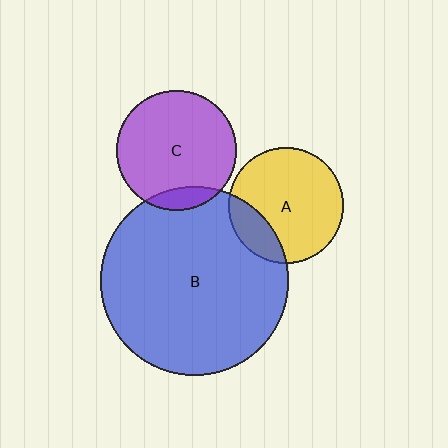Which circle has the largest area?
Circle B (blue).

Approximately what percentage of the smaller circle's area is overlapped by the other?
Approximately 10%.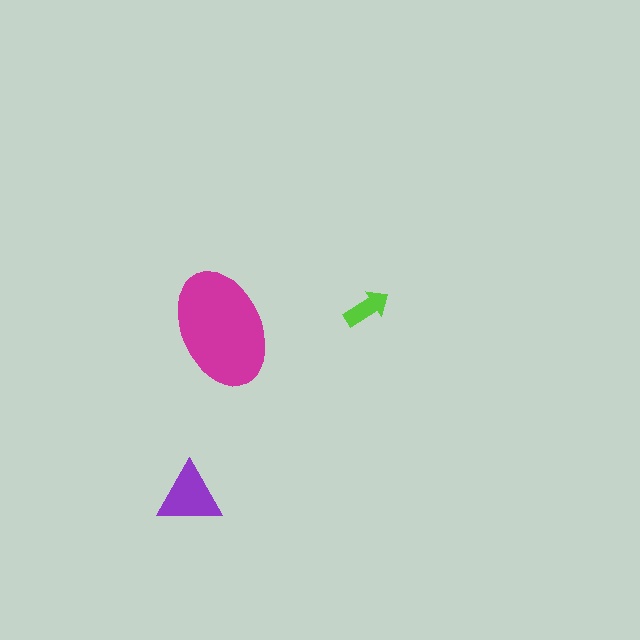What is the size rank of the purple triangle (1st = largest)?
2nd.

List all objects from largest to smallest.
The magenta ellipse, the purple triangle, the lime arrow.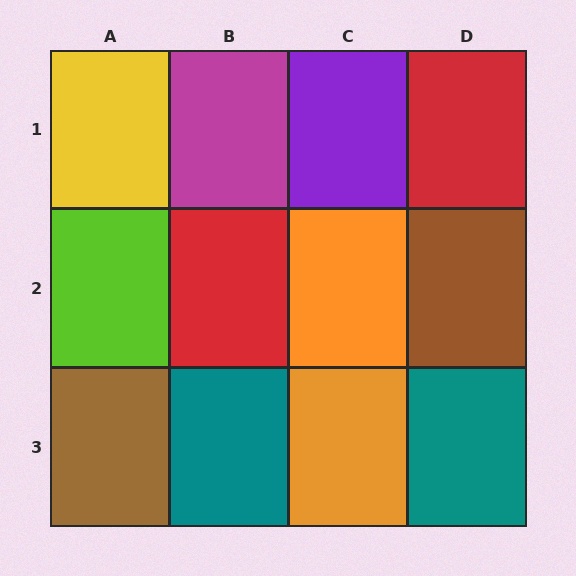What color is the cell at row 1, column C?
Purple.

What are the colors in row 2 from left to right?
Lime, red, orange, brown.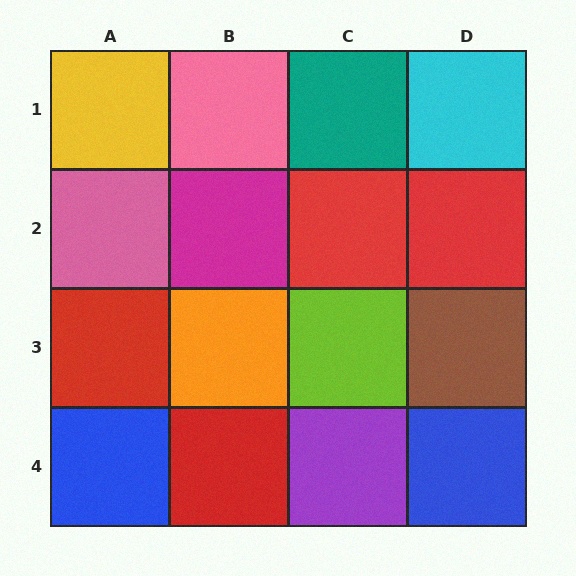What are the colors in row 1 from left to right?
Yellow, pink, teal, cyan.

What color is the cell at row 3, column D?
Brown.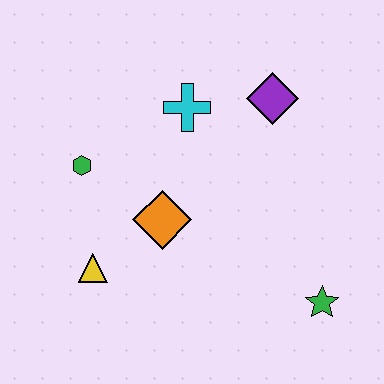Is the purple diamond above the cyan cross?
Yes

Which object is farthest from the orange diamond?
The green star is farthest from the orange diamond.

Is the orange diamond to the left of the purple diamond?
Yes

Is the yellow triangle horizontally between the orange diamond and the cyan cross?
No